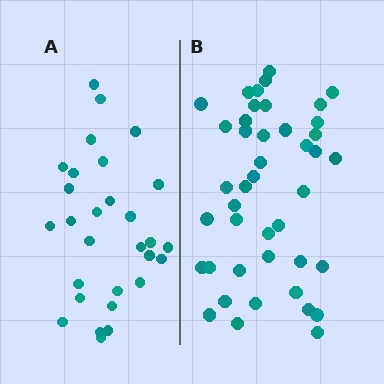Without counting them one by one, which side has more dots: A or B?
Region B (the right region) has more dots.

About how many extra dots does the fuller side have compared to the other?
Region B has approximately 15 more dots than region A.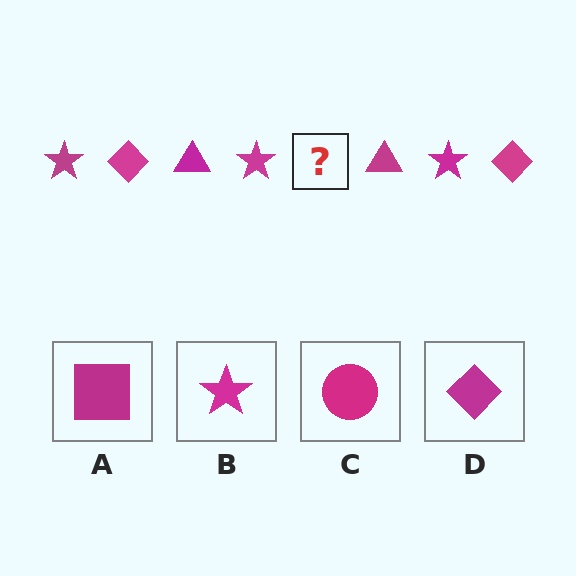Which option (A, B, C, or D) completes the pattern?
D.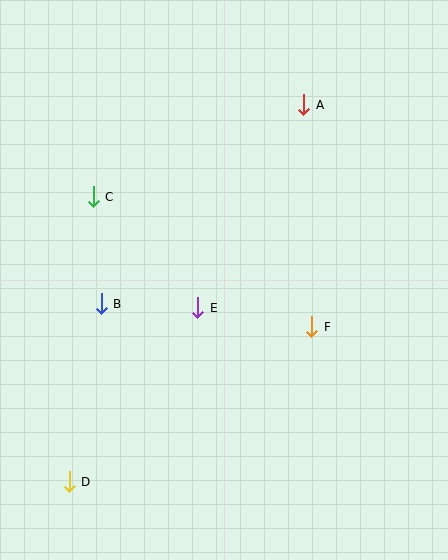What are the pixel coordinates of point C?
Point C is at (93, 197).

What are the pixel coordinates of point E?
Point E is at (198, 308).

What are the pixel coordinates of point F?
Point F is at (312, 327).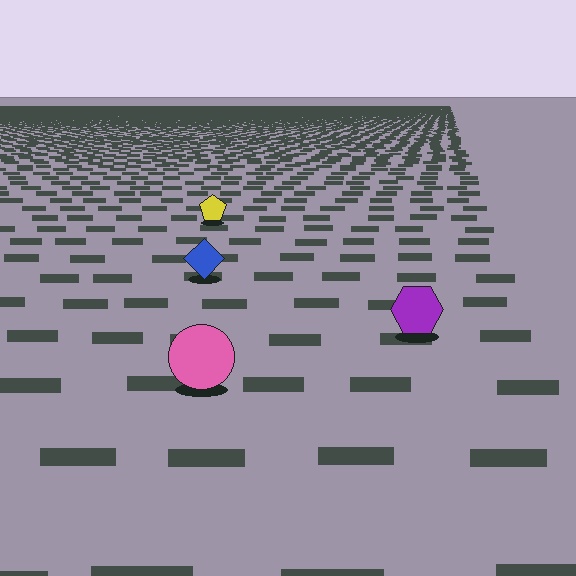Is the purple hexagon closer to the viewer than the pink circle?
No. The pink circle is closer — you can tell from the texture gradient: the ground texture is coarser near it.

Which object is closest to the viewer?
The pink circle is closest. The texture marks near it are larger and more spread out.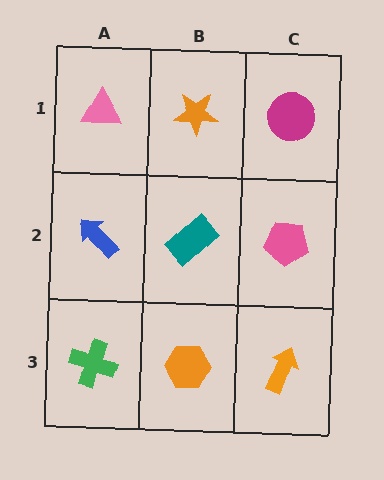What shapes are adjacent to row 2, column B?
An orange star (row 1, column B), an orange hexagon (row 3, column B), a blue arrow (row 2, column A), a pink pentagon (row 2, column C).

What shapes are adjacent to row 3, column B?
A teal rectangle (row 2, column B), a green cross (row 3, column A), an orange arrow (row 3, column C).